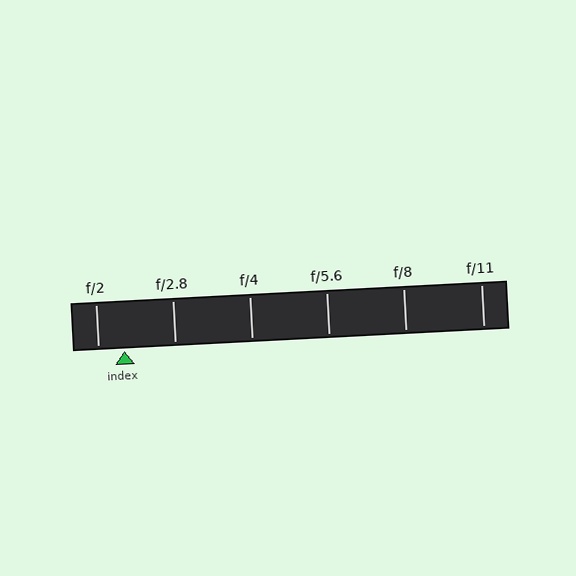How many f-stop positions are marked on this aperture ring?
There are 6 f-stop positions marked.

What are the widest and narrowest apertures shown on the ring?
The widest aperture shown is f/2 and the narrowest is f/11.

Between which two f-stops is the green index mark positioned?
The index mark is between f/2 and f/2.8.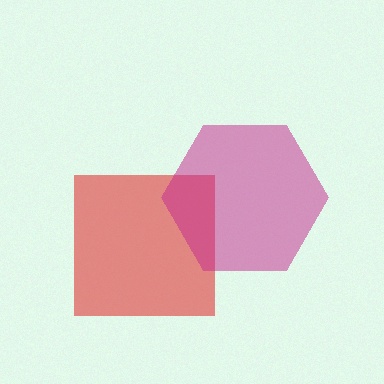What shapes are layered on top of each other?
The layered shapes are: a red square, a magenta hexagon.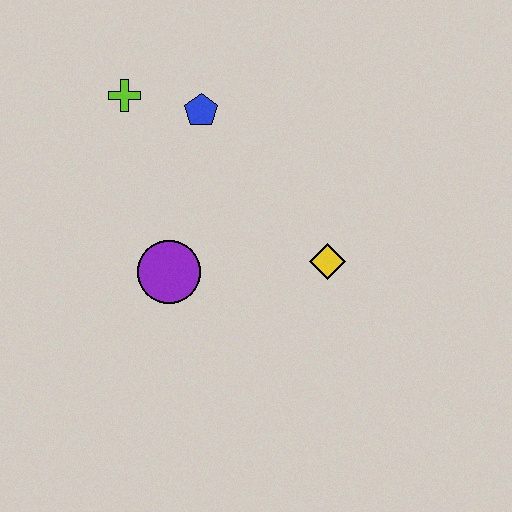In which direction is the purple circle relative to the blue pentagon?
The purple circle is below the blue pentagon.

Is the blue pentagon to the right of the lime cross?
Yes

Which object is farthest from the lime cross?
The yellow diamond is farthest from the lime cross.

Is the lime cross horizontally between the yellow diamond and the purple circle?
No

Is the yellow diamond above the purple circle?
Yes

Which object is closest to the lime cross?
The blue pentagon is closest to the lime cross.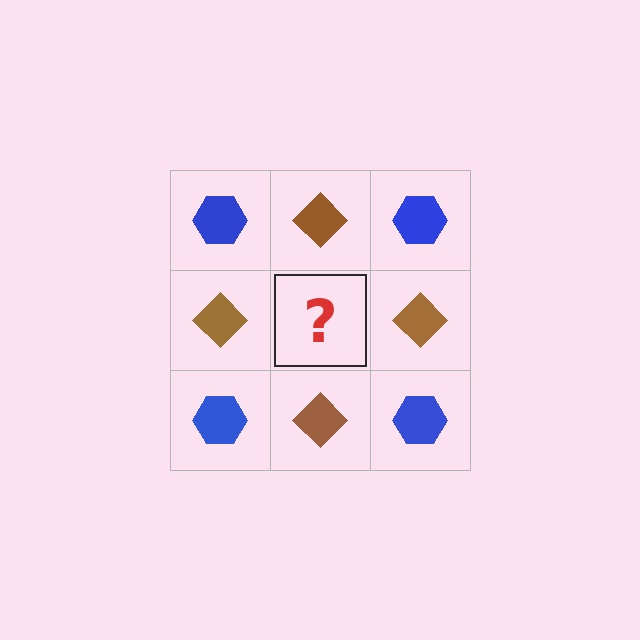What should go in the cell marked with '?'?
The missing cell should contain a blue hexagon.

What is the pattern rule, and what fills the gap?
The rule is that it alternates blue hexagon and brown diamond in a checkerboard pattern. The gap should be filled with a blue hexagon.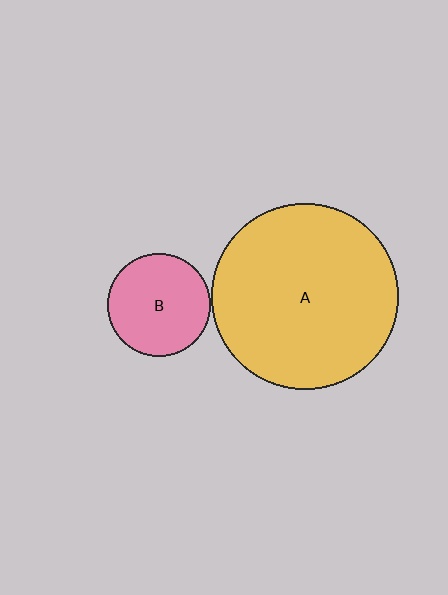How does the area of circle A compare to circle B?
Approximately 3.3 times.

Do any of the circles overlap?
No, none of the circles overlap.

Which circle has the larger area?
Circle A (yellow).